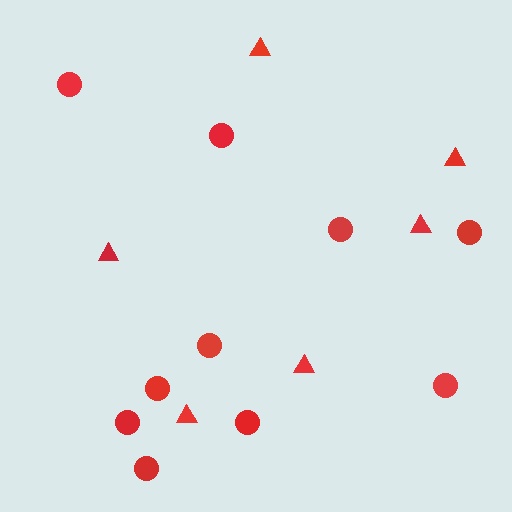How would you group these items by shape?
There are 2 groups: one group of circles (10) and one group of triangles (6).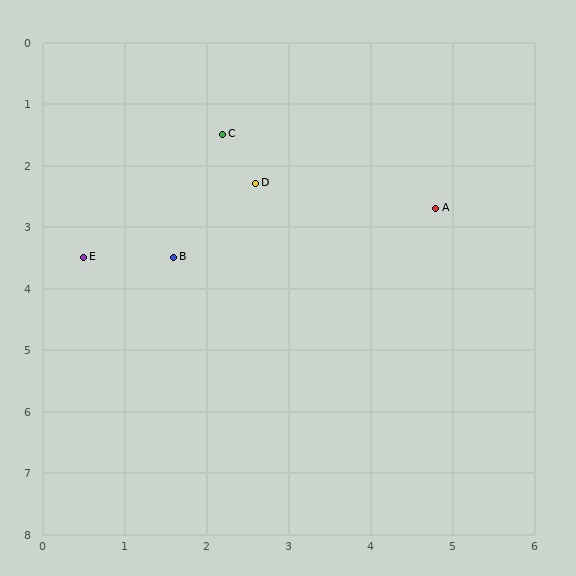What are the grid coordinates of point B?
Point B is at approximately (1.6, 3.5).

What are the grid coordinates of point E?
Point E is at approximately (0.5, 3.5).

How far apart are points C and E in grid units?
Points C and E are about 2.6 grid units apart.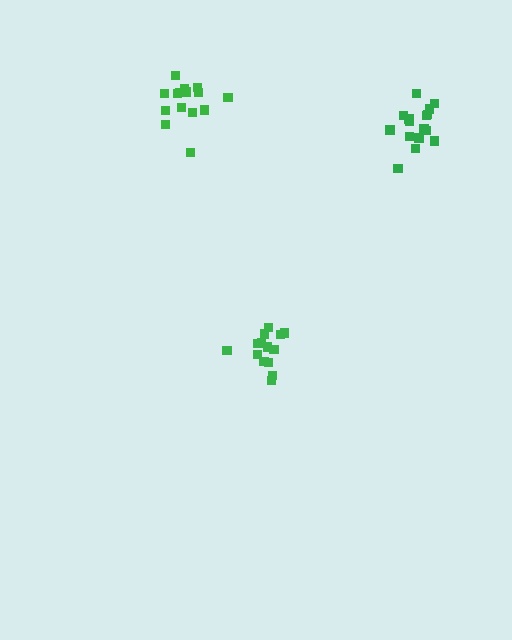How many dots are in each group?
Group 1: 14 dots, Group 2: 16 dots, Group 3: 15 dots (45 total).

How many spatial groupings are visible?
There are 3 spatial groupings.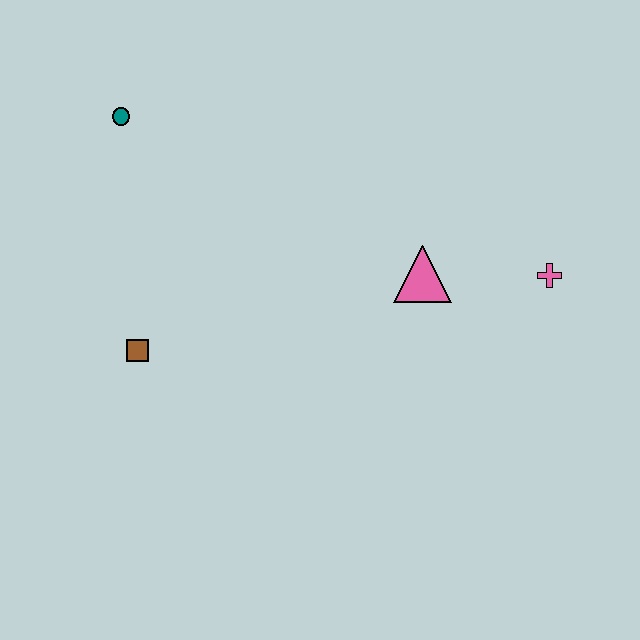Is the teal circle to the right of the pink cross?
No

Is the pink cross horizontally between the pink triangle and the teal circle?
No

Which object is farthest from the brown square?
The pink cross is farthest from the brown square.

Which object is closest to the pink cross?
The pink triangle is closest to the pink cross.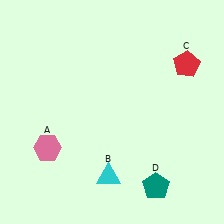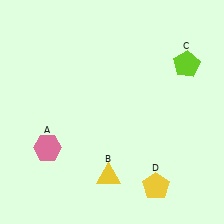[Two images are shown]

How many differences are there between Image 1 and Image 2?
There are 3 differences between the two images.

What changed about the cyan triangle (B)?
In Image 1, B is cyan. In Image 2, it changed to yellow.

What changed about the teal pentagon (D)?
In Image 1, D is teal. In Image 2, it changed to yellow.